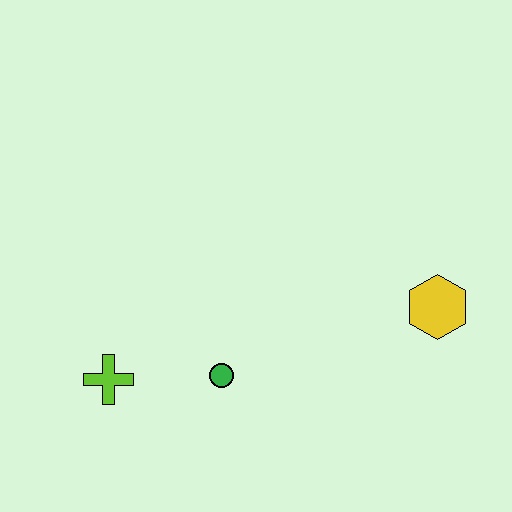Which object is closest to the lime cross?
The green circle is closest to the lime cross.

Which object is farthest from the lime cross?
The yellow hexagon is farthest from the lime cross.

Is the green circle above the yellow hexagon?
No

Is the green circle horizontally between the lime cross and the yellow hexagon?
Yes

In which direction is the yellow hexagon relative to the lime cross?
The yellow hexagon is to the right of the lime cross.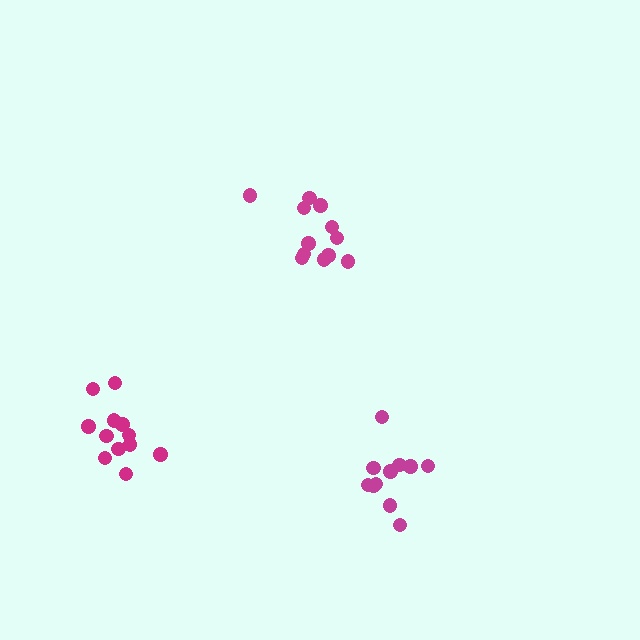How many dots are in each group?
Group 1: 12 dots, Group 2: 12 dots, Group 3: 11 dots (35 total).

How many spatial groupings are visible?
There are 3 spatial groupings.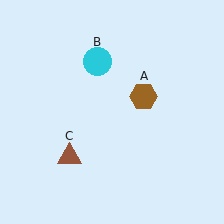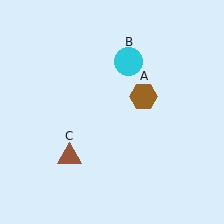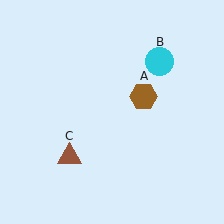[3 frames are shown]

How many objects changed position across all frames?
1 object changed position: cyan circle (object B).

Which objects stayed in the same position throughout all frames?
Brown hexagon (object A) and brown triangle (object C) remained stationary.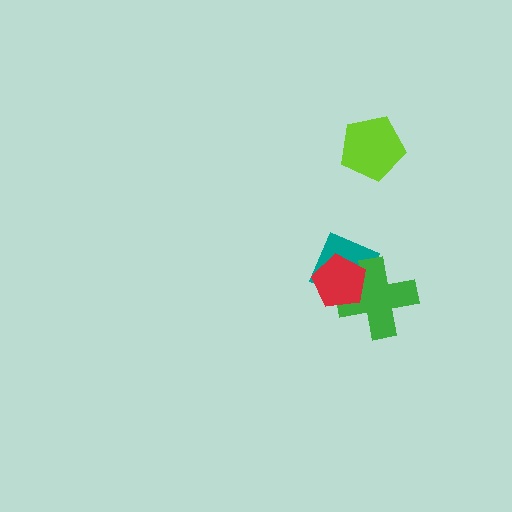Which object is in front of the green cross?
The red pentagon is in front of the green cross.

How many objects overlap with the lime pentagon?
0 objects overlap with the lime pentagon.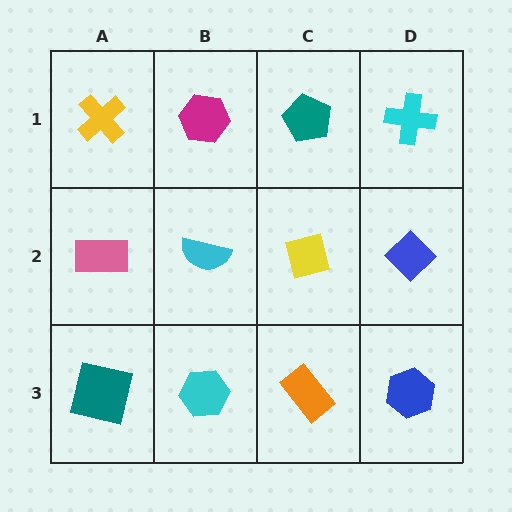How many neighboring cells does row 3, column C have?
3.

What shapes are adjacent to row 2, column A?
A yellow cross (row 1, column A), a teal square (row 3, column A), a cyan semicircle (row 2, column B).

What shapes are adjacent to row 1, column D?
A blue diamond (row 2, column D), a teal pentagon (row 1, column C).